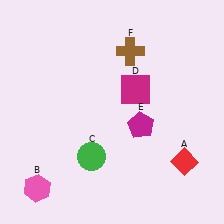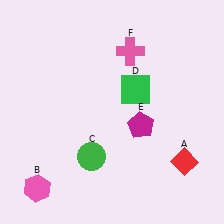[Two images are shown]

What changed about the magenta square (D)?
In Image 1, D is magenta. In Image 2, it changed to green.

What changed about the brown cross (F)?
In Image 1, F is brown. In Image 2, it changed to pink.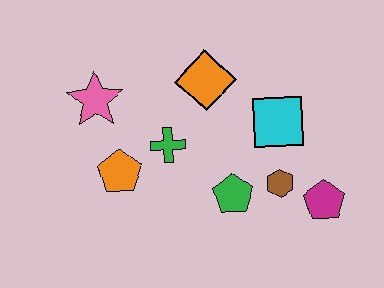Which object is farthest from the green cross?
The magenta pentagon is farthest from the green cross.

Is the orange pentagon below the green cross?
Yes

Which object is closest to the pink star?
The orange pentagon is closest to the pink star.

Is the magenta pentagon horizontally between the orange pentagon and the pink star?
No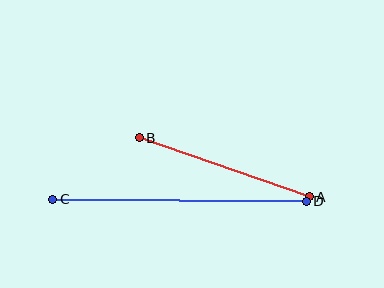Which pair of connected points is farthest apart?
Points C and D are farthest apart.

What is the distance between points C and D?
The distance is approximately 253 pixels.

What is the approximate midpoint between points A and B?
The midpoint is at approximately (224, 167) pixels.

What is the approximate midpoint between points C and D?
The midpoint is at approximately (179, 200) pixels.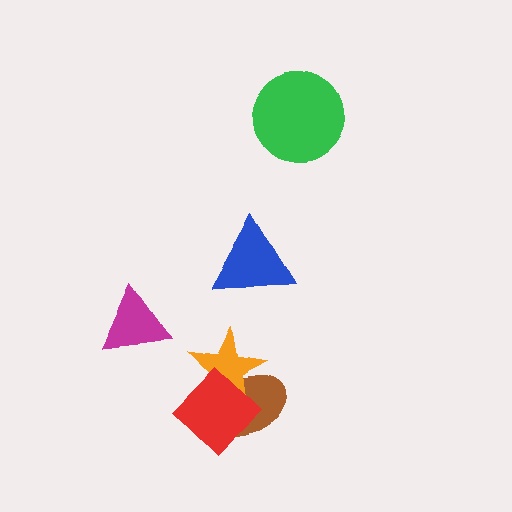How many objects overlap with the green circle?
0 objects overlap with the green circle.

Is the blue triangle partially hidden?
No, no other shape covers it.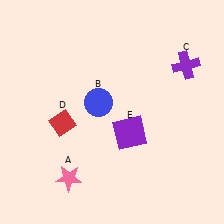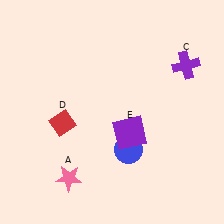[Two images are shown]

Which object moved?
The blue circle (B) moved down.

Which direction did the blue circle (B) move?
The blue circle (B) moved down.